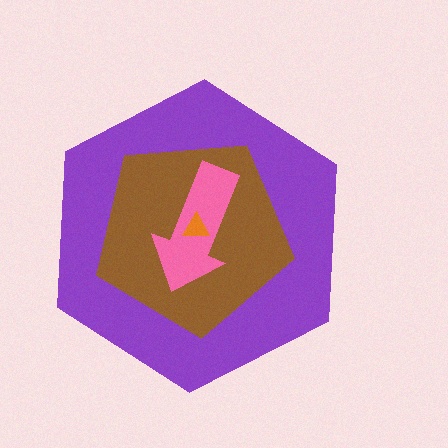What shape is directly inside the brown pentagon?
The pink arrow.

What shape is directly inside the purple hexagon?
The brown pentagon.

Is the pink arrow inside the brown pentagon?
Yes.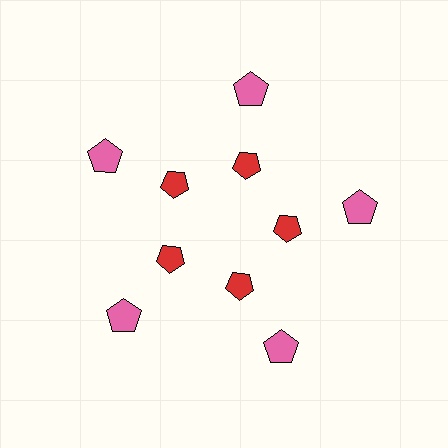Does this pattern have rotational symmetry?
Yes, this pattern has 5-fold rotational symmetry. It looks the same after rotating 72 degrees around the center.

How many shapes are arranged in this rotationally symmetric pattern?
There are 10 shapes, arranged in 5 groups of 2.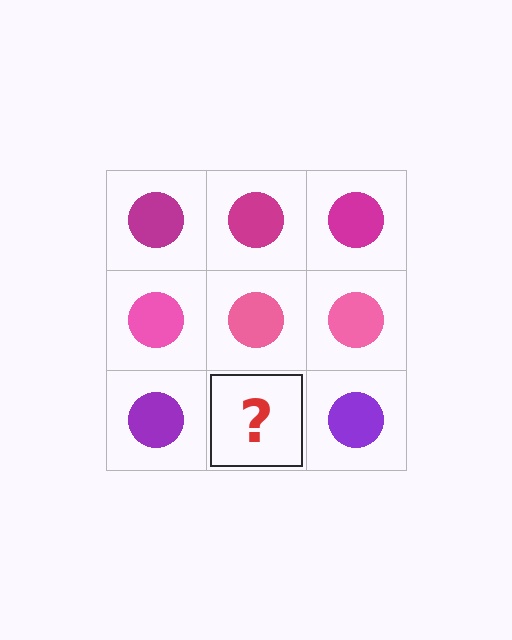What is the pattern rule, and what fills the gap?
The rule is that each row has a consistent color. The gap should be filled with a purple circle.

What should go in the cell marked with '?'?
The missing cell should contain a purple circle.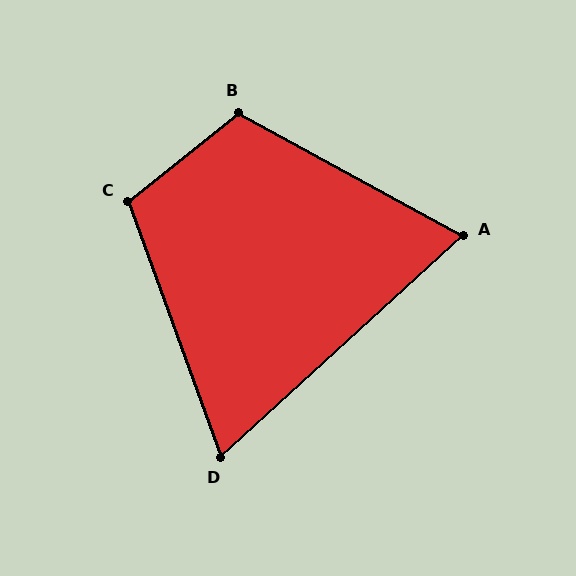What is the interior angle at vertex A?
Approximately 71 degrees (acute).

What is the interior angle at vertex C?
Approximately 109 degrees (obtuse).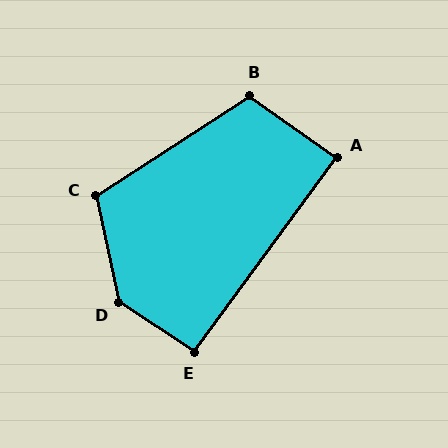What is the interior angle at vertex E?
Approximately 93 degrees (approximately right).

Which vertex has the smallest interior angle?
A, at approximately 89 degrees.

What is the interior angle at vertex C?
Approximately 111 degrees (obtuse).